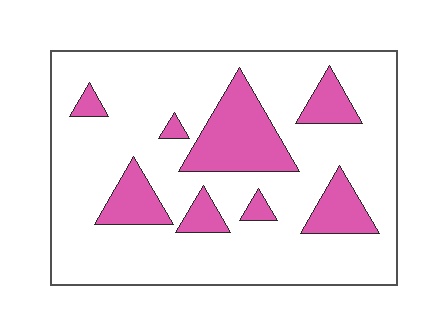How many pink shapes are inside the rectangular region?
8.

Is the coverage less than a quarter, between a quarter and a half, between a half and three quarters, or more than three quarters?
Less than a quarter.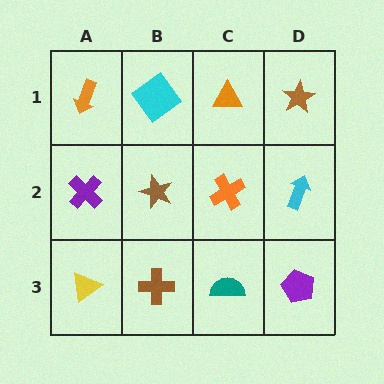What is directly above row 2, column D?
A brown star.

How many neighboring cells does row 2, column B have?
4.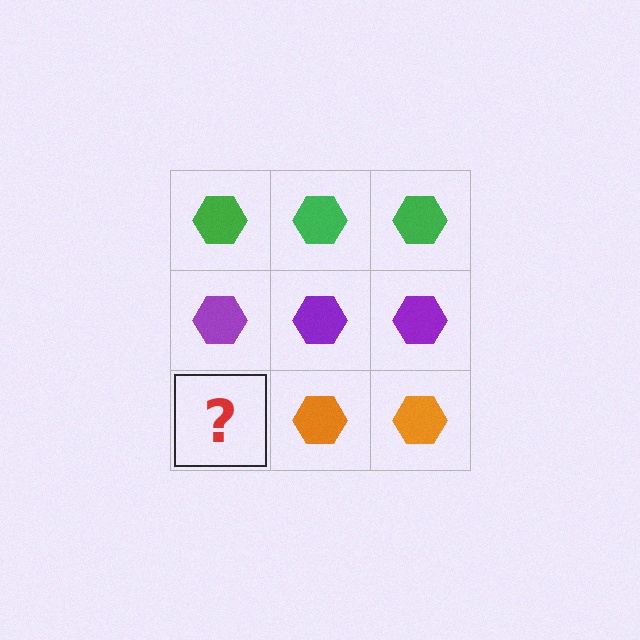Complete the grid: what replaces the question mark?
The question mark should be replaced with an orange hexagon.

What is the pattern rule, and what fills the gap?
The rule is that each row has a consistent color. The gap should be filled with an orange hexagon.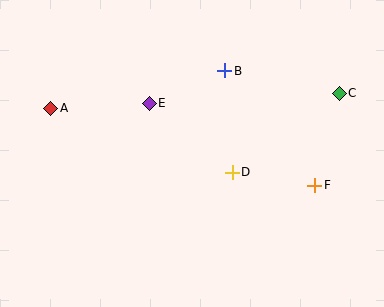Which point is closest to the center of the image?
Point D at (232, 172) is closest to the center.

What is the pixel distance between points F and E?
The distance between F and E is 185 pixels.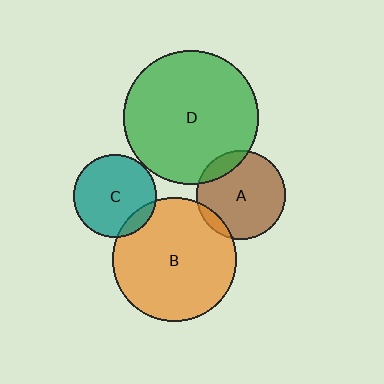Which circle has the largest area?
Circle D (green).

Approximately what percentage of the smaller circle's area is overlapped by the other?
Approximately 10%.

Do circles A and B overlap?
Yes.